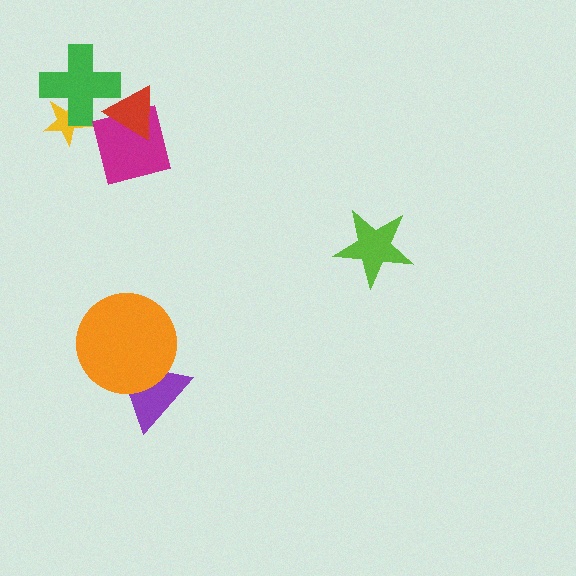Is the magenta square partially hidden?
Yes, it is partially covered by another shape.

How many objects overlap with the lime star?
0 objects overlap with the lime star.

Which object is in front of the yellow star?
The green cross is in front of the yellow star.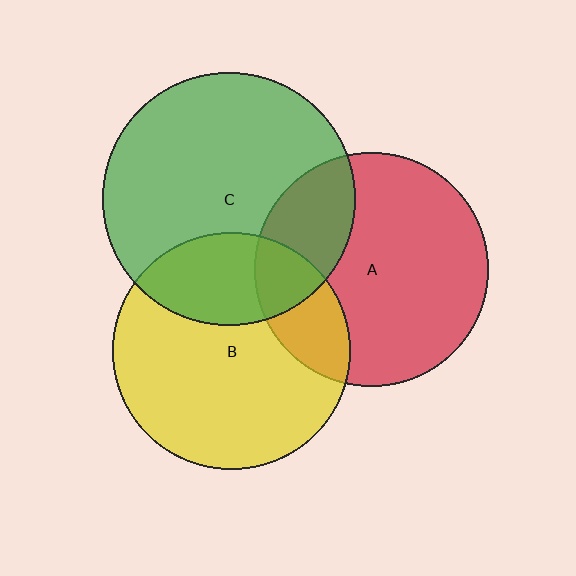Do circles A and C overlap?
Yes.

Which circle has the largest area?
Circle C (green).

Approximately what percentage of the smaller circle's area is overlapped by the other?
Approximately 25%.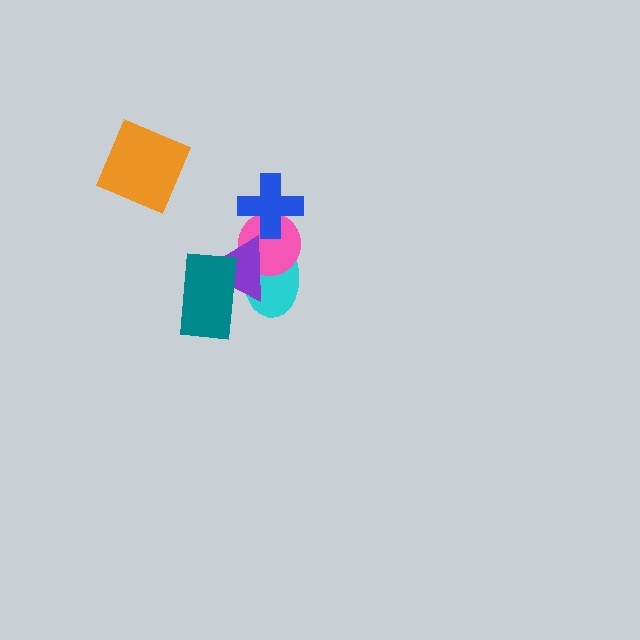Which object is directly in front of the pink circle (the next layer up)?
The blue cross is directly in front of the pink circle.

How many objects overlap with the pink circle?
3 objects overlap with the pink circle.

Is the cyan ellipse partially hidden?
Yes, it is partially covered by another shape.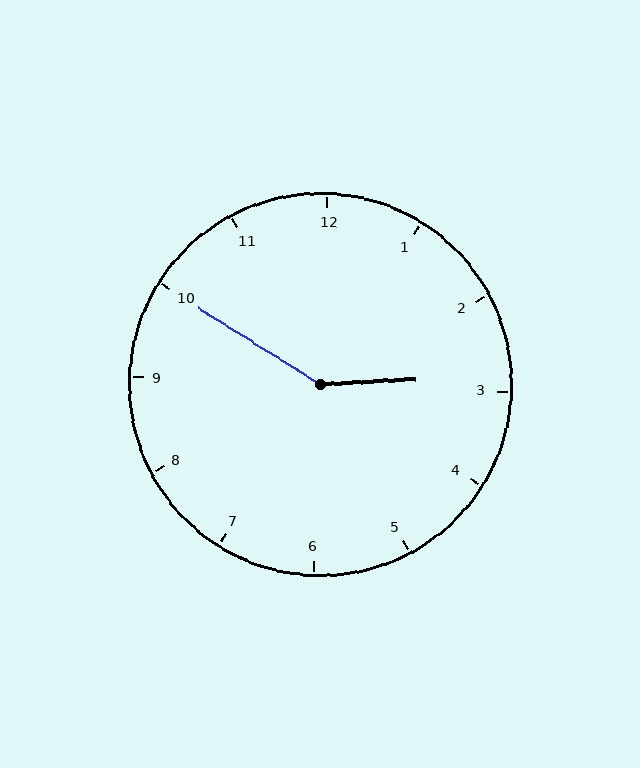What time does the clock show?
2:50.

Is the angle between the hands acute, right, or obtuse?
It is obtuse.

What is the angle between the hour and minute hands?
Approximately 145 degrees.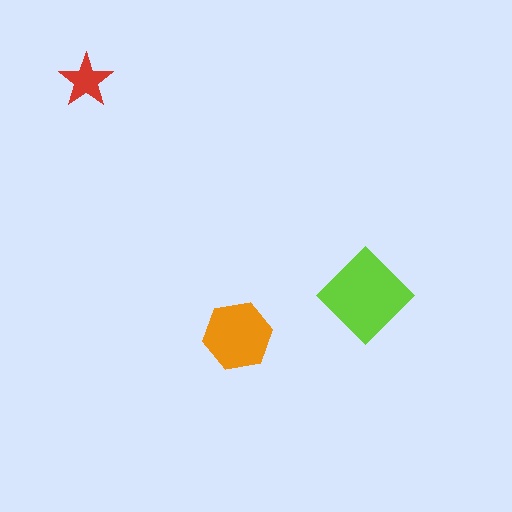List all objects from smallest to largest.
The red star, the orange hexagon, the lime diamond.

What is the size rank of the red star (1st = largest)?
3rd.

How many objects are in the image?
There are 3 objects in the image.